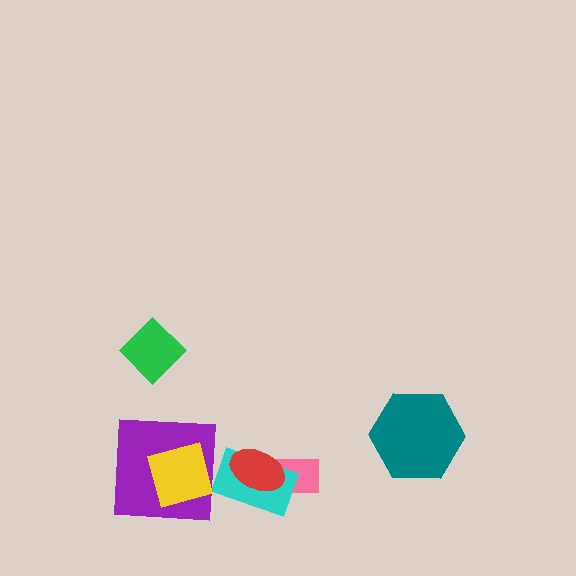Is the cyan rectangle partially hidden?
Yes, it is partially covered by another shape.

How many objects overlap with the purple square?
1 object overlaps with the purple square.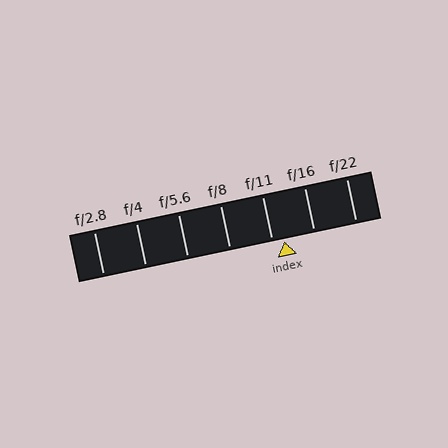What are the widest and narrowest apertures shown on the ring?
The widest aperture shown is f/2.8 and the narrowest is f/22.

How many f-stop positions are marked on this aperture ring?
There are 7 f-stop positions marked.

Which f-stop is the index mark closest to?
The index mark is closest to f/11.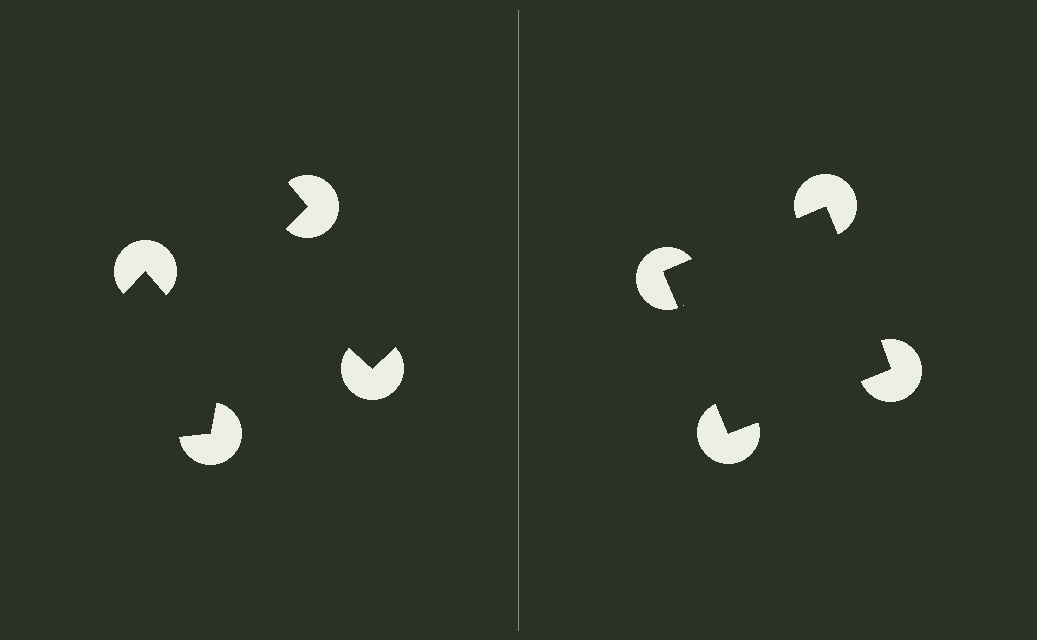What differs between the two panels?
The pac-man discs are positioned identically on both sides; only the wedge orientations differ. On the right they align to a square; on the left they are misaligned.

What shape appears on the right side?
An illusory square.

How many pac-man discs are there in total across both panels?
8 — 4 on each side.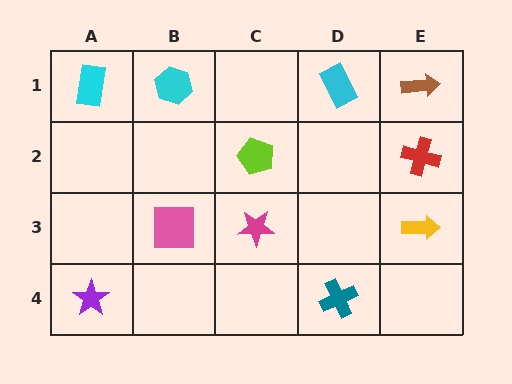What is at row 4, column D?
A teal cross.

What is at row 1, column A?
A cyan rectangle.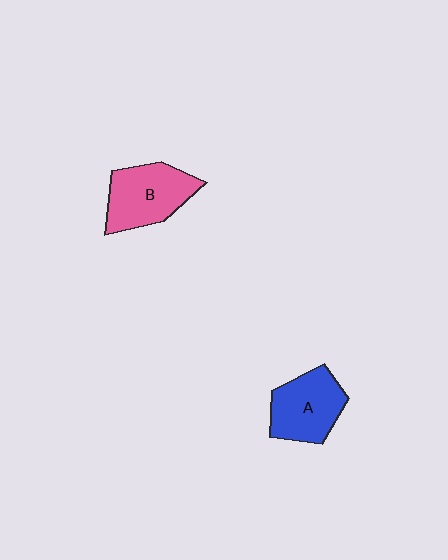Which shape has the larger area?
Shape B (pink).